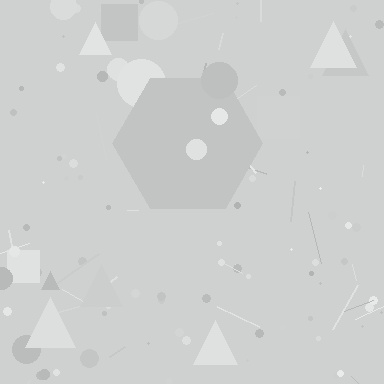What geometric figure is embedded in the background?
A hexagon is embedded in the background.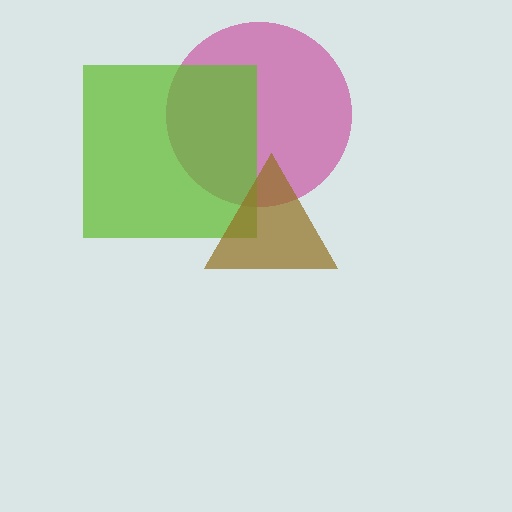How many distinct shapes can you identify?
There are 3 distinct shapes: a magenta circle, a lime square, a brown triangle.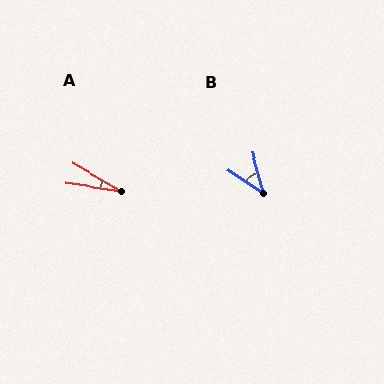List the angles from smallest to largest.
A (21°), B (42°).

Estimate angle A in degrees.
Approximately 21 degrees.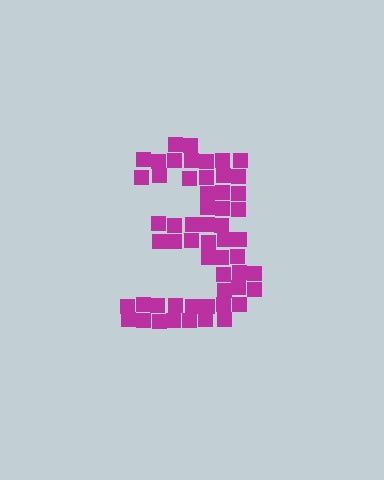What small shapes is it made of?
It is made of small squares.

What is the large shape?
The large shape is the digit 3.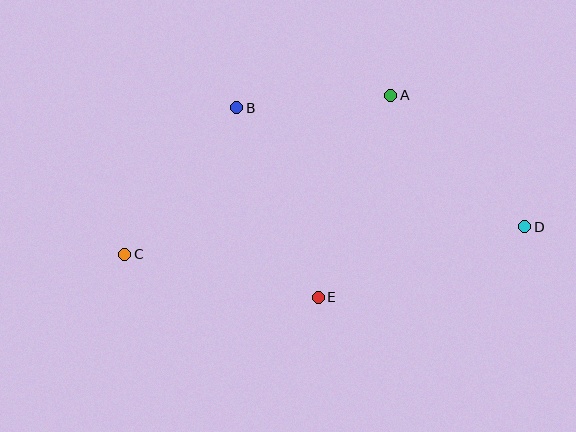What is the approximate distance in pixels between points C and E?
The distance between C and E is approximately 198 pixels.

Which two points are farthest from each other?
Points C and D are farthest from each other.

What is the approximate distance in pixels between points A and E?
The distance between A and E is approximately 214 pixels.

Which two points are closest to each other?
Points A and B are closest to each other.